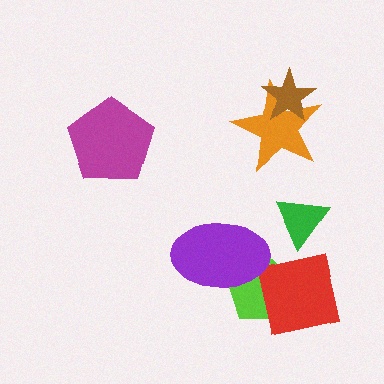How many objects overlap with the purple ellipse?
1 object overlaps with the purple ellipse.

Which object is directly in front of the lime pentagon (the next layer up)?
The red square is directly in front of the lime pentagon.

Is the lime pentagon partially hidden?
Yes, it is partially covered by another shape.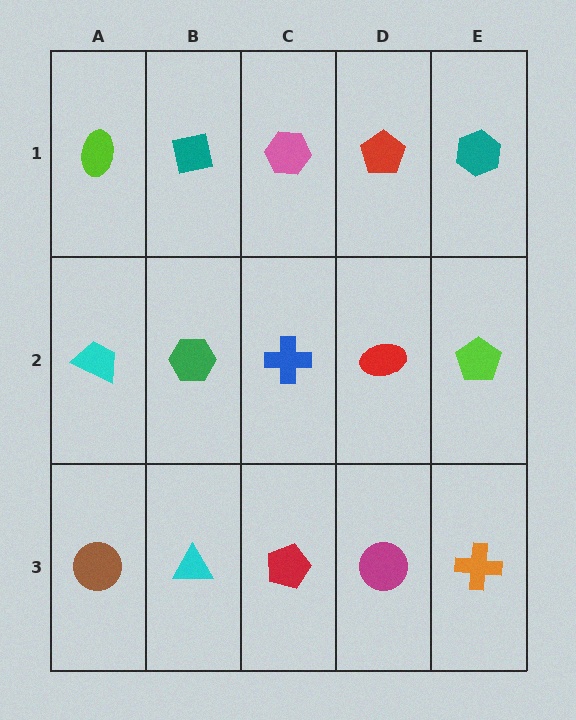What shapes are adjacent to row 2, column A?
A lime ellipse (row 1, column A), a brown circle (row 3, column A), a green hexagon (row 2, column B).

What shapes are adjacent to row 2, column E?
A teal hexagon (row 1, column E), an orange cross (row 3, column E), a red ellipse (row 2, column D).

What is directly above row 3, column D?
A red ellipse.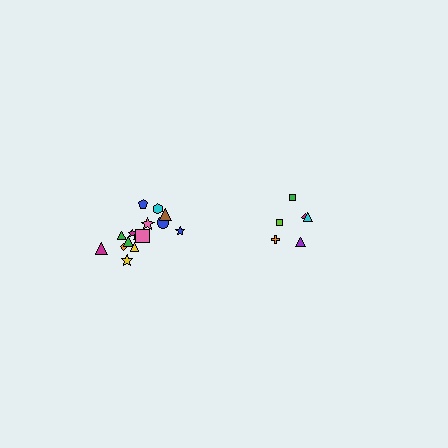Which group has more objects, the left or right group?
The left group.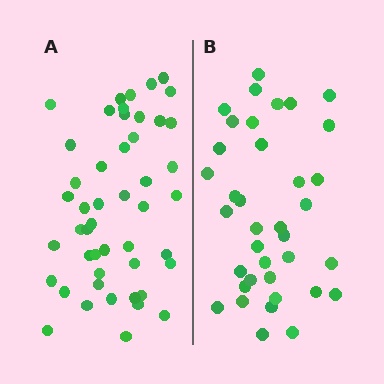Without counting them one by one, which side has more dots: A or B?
Region A (the left region) has more dots.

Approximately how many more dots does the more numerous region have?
Region A has roughly 12 or so more dots than region B.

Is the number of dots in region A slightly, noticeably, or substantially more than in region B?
Region A has noticeably more, but not dramatically so. The ratio is roughly 1.3 to 1.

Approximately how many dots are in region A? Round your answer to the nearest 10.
About 50 dots. (The exact count is 48, which rounds to 50.)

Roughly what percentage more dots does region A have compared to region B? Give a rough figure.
About 30% more.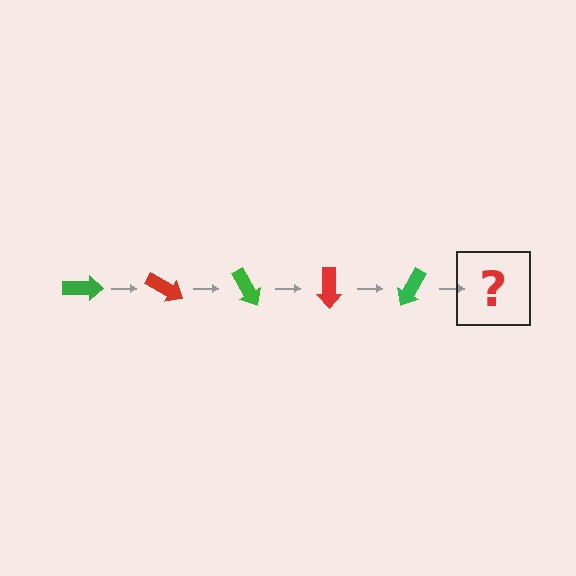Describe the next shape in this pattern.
It should be a red arrow, rotated 150 degrees from the start.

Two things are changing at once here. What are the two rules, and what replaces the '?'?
The two rules are that it rotates 30 degrees each step and the color cycles through green and red. The '?' should be a red arrow, rotated 150 degrees from the start.